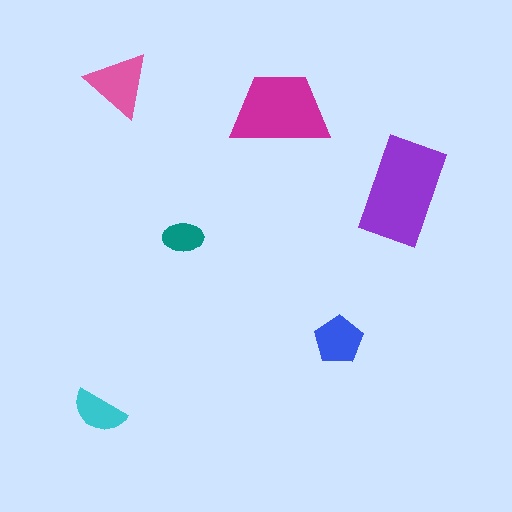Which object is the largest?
The purple rectangle.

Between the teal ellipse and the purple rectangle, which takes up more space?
The purple rectangle.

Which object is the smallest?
The teal ellipse.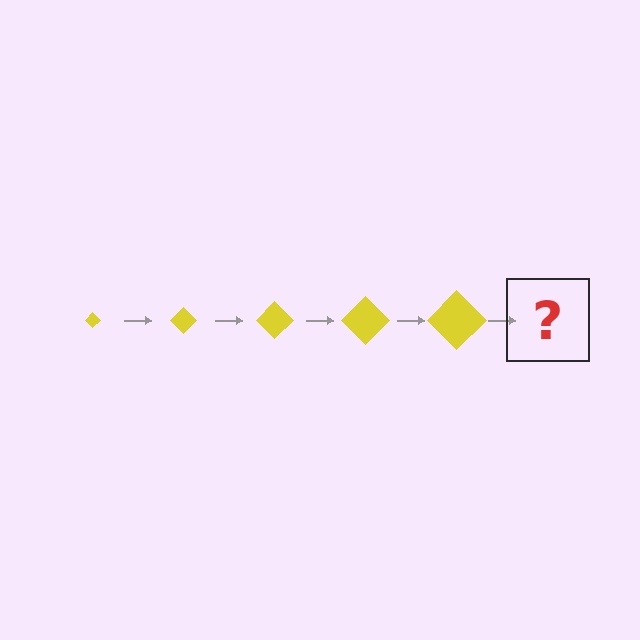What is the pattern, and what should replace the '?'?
The pattern is that the diamond gets progressively larger each step. The '?' should be a yellow diamond, larger than the previous one.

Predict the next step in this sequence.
The next step is a yellow diamond, larger than the previous one.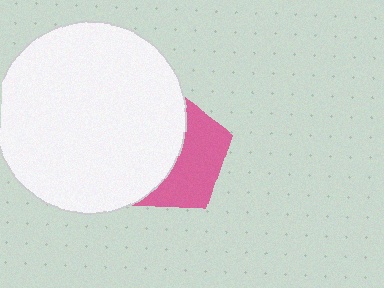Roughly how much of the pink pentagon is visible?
A small part of it is visible (roughly 44%).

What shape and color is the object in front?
The object in front is a white circle.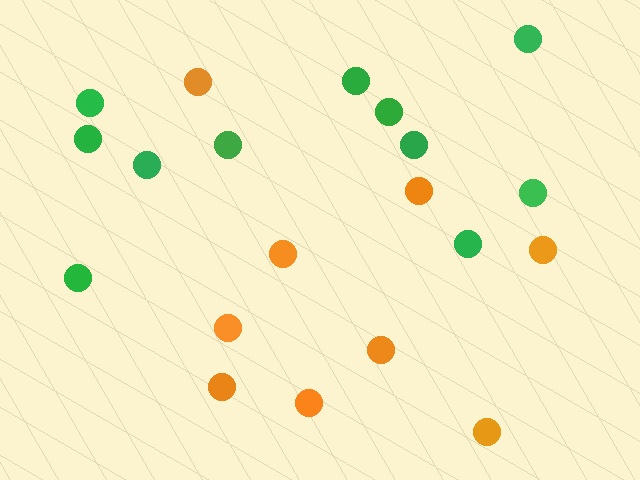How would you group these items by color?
There are 2 groups: one group of green circles (11) and one group of orange circles (9).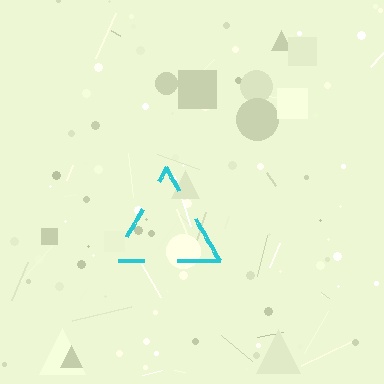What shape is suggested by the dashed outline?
The dashed outline suggests a triangle.